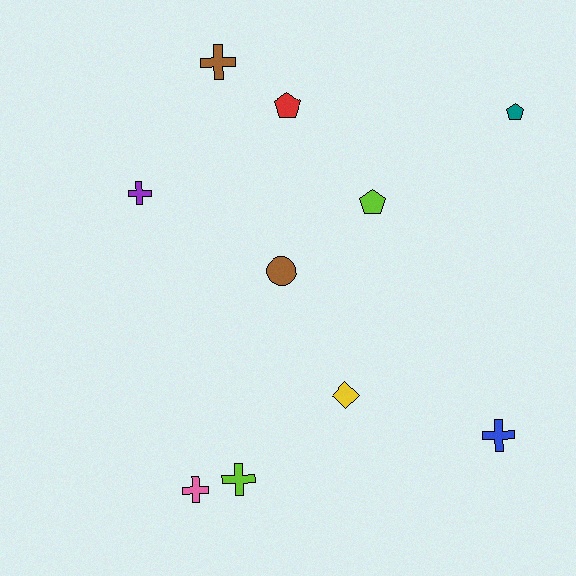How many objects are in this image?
There are 10 objects.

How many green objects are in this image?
There are no green objects.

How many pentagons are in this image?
There are 3 pentagons.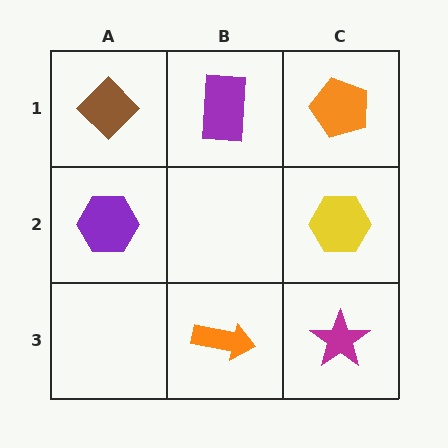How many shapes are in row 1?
3 shapes.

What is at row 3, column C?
A magenta star.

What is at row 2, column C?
A yellow hexagon.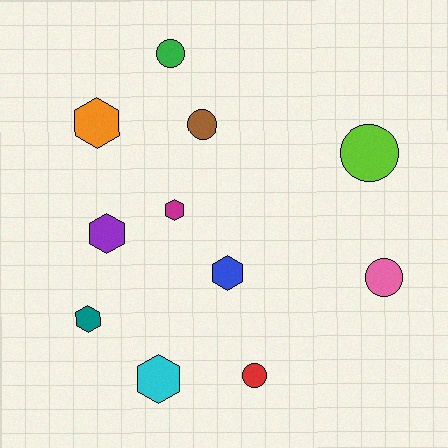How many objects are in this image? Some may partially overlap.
There are 11 objects.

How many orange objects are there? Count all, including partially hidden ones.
There is 1 orange object.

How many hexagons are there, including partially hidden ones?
There are 6 hexagons.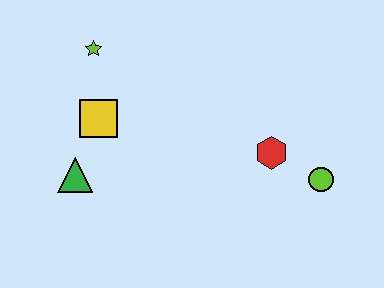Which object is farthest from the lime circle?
The lime star is farthest from the lime circle.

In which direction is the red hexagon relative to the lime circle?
The red hexagon is to the left of the lime circle.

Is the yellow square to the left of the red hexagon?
Yes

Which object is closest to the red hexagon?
The lime circle is closest to the red hexagon.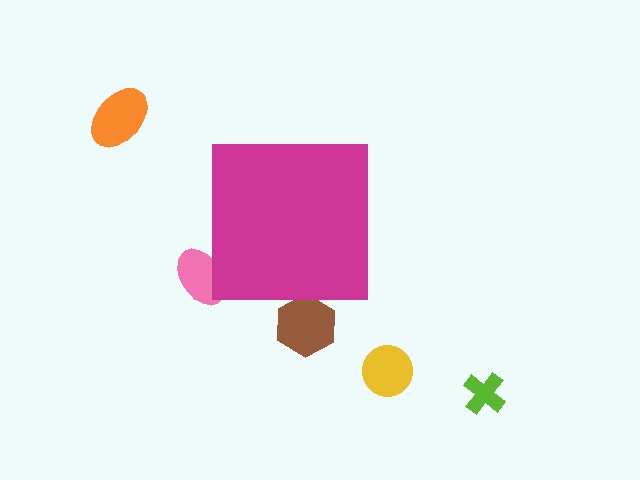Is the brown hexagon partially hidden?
Yes, the brown hexagon is partially hidden behind the magenta square.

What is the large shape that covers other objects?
A magenta square.